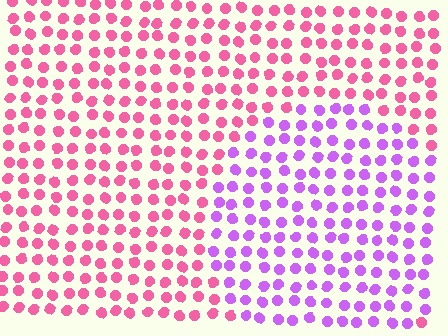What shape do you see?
I see a circle.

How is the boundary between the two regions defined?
The boundary is defined purely by a slight shift in hue (about 48 degrees). Spacing, size, and orientation are identical on both sides.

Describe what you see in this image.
The image is filled with small pink elements in a uniform arrangement. A circle-shaped region is visible where the elements are tinted to a slightly different hue, forming a subtle color boundary.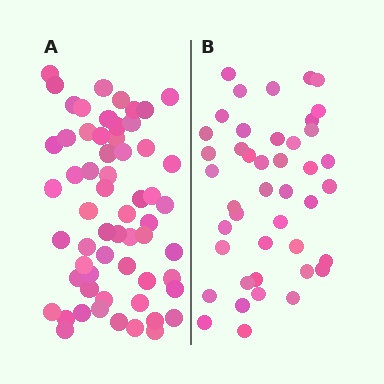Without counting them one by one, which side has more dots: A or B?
Region A (the left region) has more dots.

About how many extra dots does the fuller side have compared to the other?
Region A has approximately 15 more dots than region B.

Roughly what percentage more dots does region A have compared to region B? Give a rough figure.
About 40% more.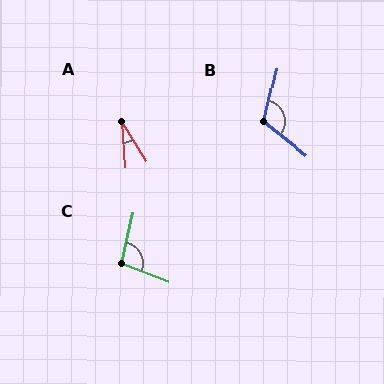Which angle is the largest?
B, at approximately 116 degrees.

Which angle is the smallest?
A, at approximately 28 degrees.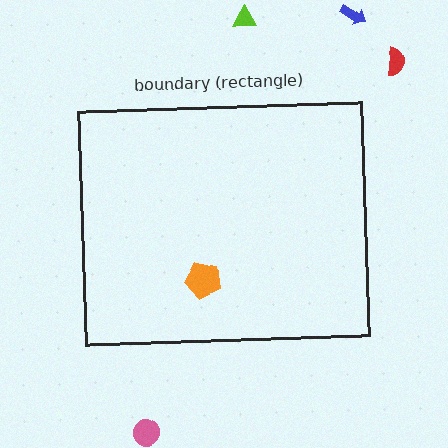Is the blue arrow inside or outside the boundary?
Outside.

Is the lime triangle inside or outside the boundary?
Outside.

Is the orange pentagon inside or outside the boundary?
Inside.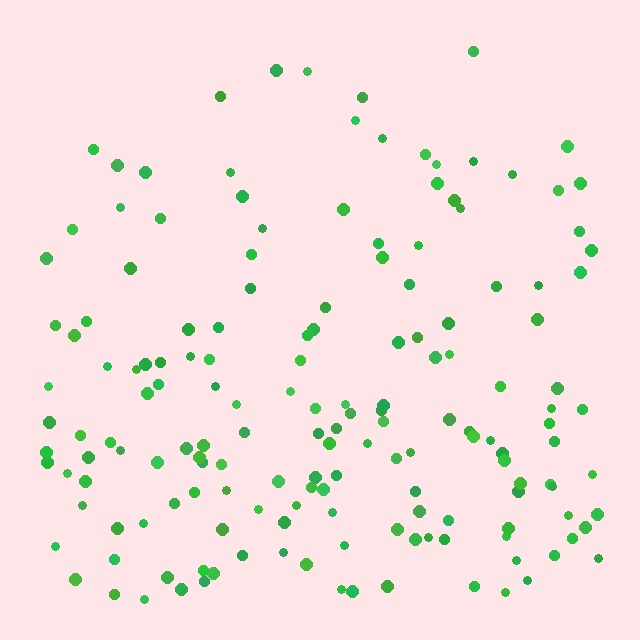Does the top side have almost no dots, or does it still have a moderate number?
Still a moderate number, just noticeably fewer than the bottom.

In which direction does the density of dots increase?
From top to bottom, with the bottom side densest.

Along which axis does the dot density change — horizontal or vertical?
Vertical.